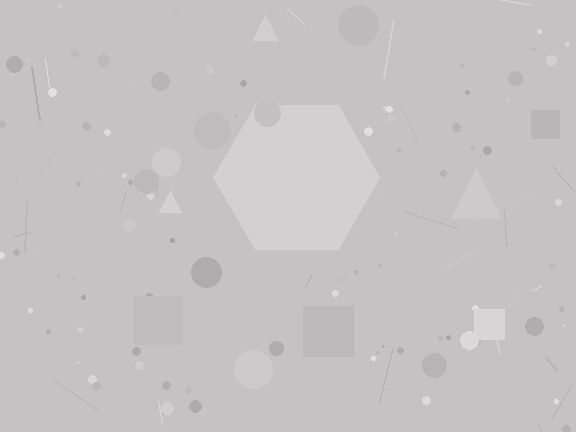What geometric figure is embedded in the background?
A hexagon is embedded in the background.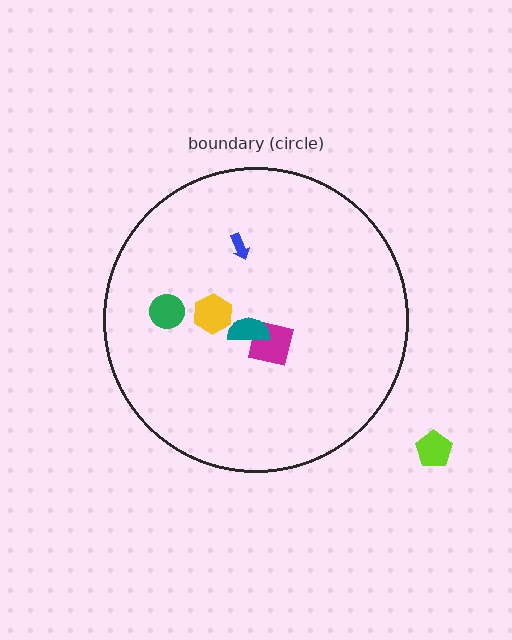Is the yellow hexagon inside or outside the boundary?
Inside.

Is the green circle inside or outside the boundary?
Inside.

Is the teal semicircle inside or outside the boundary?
Inside.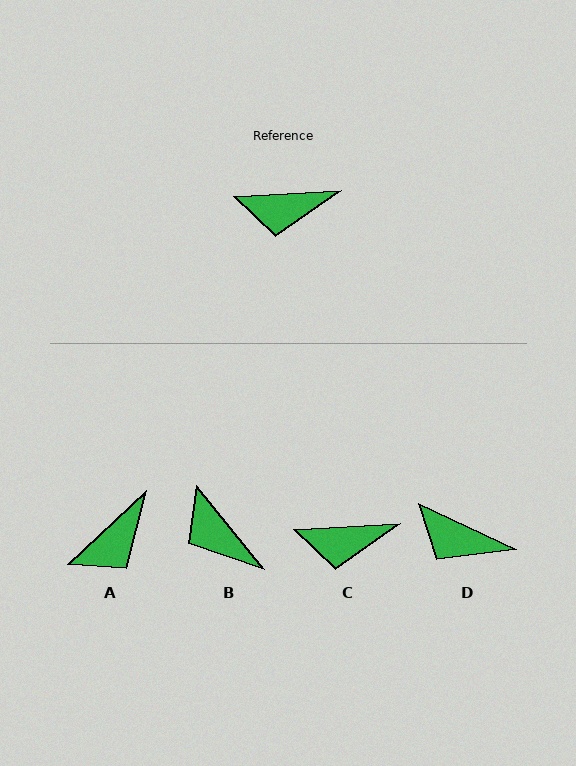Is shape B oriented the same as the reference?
No, it is off by about 54 degrees.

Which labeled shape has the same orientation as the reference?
C.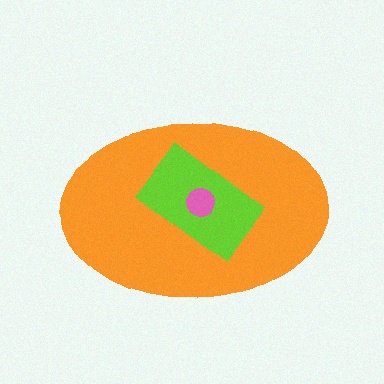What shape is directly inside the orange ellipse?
The lime rectangle.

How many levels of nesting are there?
3.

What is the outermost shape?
The orange ellipse.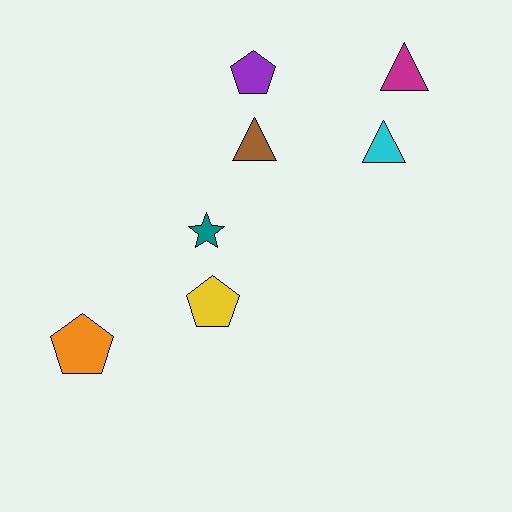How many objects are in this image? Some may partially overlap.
There are 7 objects.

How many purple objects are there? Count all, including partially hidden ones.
There is 1 purple object.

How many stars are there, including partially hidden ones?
There is 1 star.